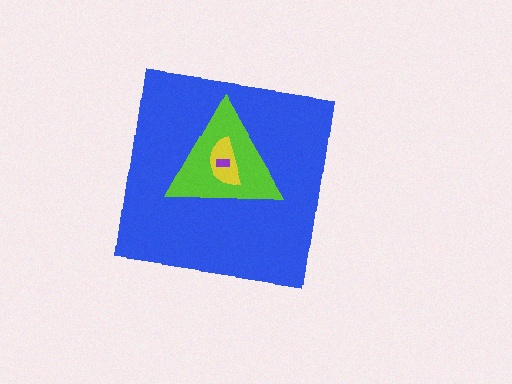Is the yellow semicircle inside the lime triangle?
Yes.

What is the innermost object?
The purple rectangle.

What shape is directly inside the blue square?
The lime triangle.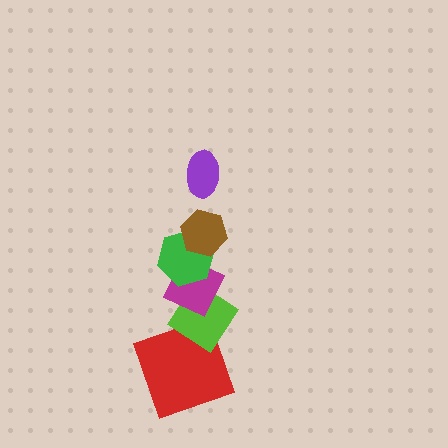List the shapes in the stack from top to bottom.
From top to bottom: the purple ellipse, the brown hexagon, the green hexagon, the magenta diamond, the lime diamond, the red square.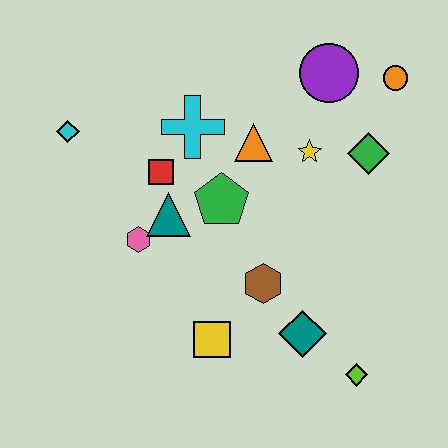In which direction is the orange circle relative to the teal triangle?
The orange circle is to the right of the teal triangle.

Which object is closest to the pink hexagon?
The teal triangle is closest to the pink hexagon.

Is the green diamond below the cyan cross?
Yes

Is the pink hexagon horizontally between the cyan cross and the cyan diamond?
Yes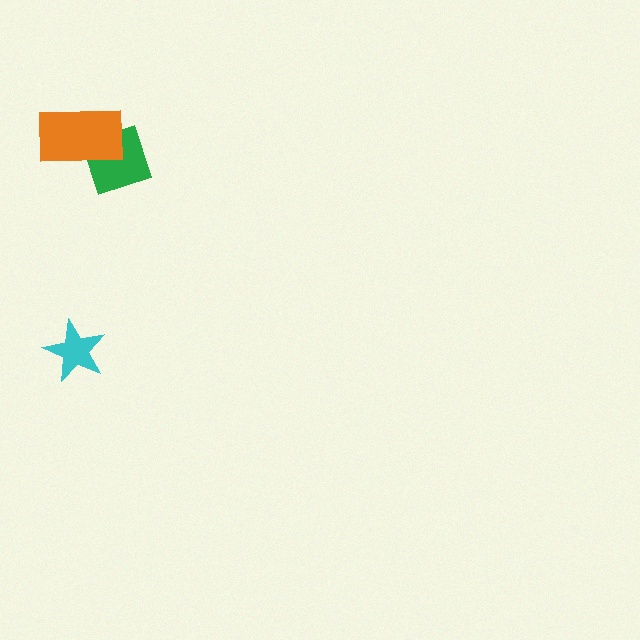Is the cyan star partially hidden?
No, no other shape covers it.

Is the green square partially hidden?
Yes, it is partially covered by another shape.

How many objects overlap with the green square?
1 object overlaps with the green square.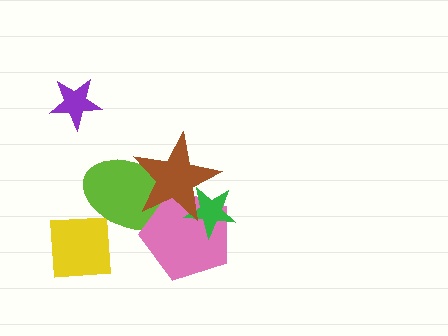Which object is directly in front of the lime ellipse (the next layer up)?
The pink pentagon is directly in front of the lime ellipse.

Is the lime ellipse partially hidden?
Yes, it is partially covered by another shape.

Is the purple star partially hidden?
No, no other shape covers it.